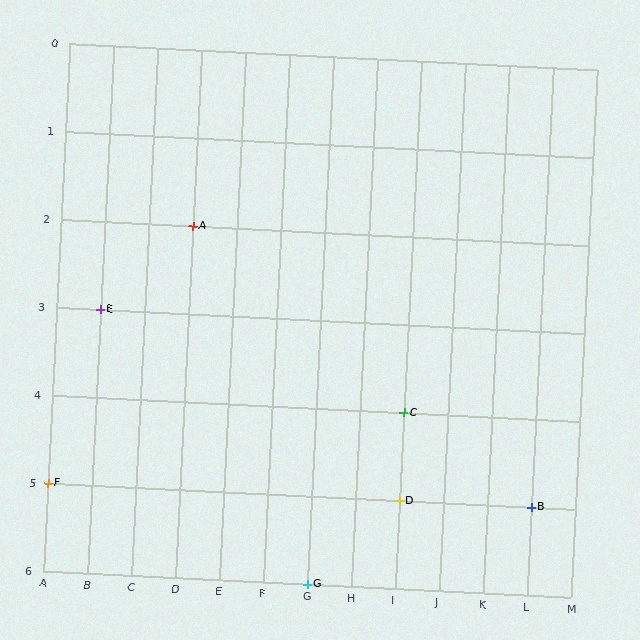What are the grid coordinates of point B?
Point B is at grid coordinates (L, 5).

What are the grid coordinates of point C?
Point C is at grid coordinates (I, 4).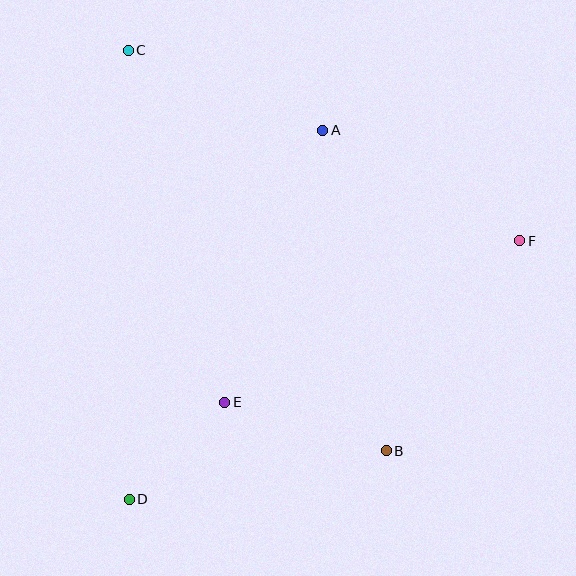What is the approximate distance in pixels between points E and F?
The distance between E and F is approximately 336 pixels.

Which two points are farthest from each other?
Points B and C are farthest from each other.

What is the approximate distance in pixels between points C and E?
The distance between C and E is approximately 365 pixels.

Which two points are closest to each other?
Points D and E are closest to each other.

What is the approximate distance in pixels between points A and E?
The distance between A and E is approximately 289 pixels.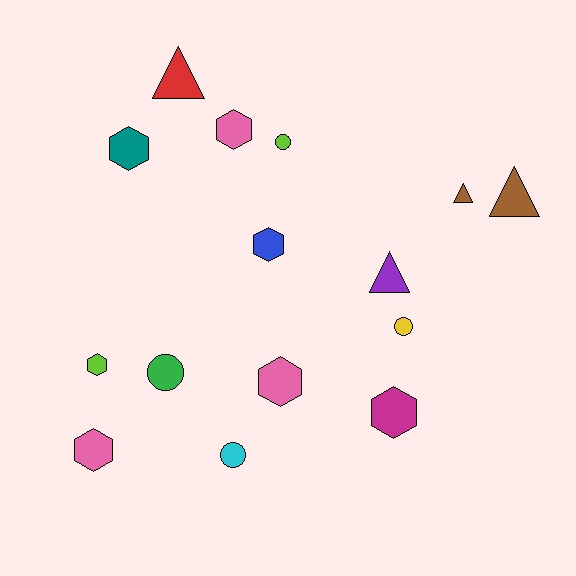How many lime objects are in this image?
There are 2 lime objects.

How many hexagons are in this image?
There are 7 hexagons.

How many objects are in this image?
There are 15 objects.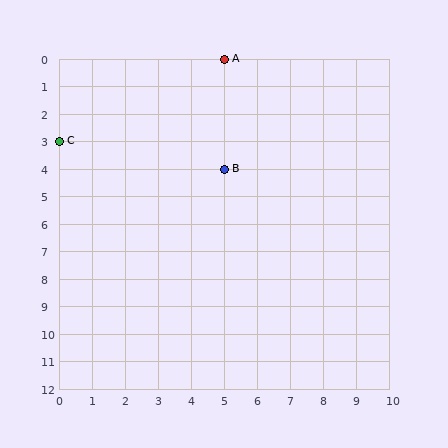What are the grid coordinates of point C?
Point C is at grid coordinates (0, 3).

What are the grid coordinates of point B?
Point B is at grid coordinates (5, 4).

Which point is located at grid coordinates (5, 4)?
Point B is at (5, 4).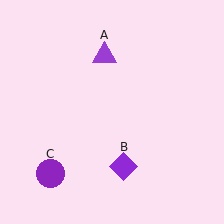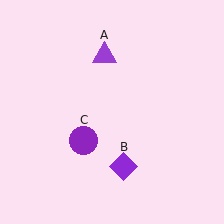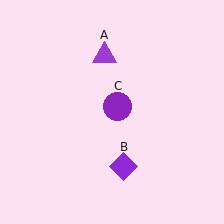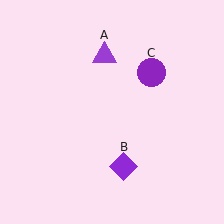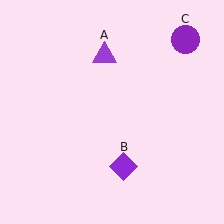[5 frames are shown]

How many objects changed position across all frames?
1 object changed position: purple circle (object C).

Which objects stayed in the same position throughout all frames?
Purple triangle (object A) and purple diamond (object B) remained stationary.